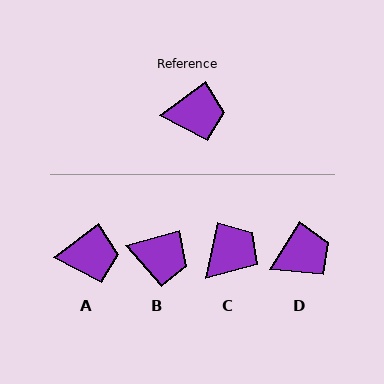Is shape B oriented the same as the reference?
No, it is off by about 21 degrees.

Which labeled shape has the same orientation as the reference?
A.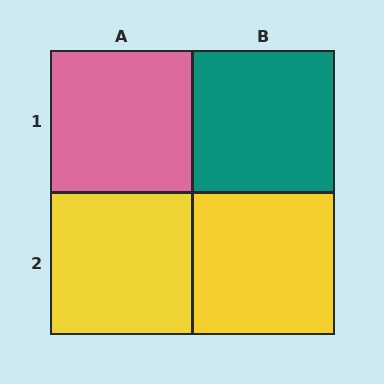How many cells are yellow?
2 cells are yellow.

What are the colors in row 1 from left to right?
Pink, teal.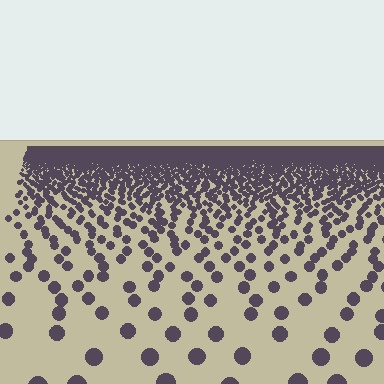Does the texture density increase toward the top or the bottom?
Density increases toward the top.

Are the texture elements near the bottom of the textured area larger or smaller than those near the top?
Larger. Near the bottom, elements are closer to the viewer and appear at a bigger on-screen size.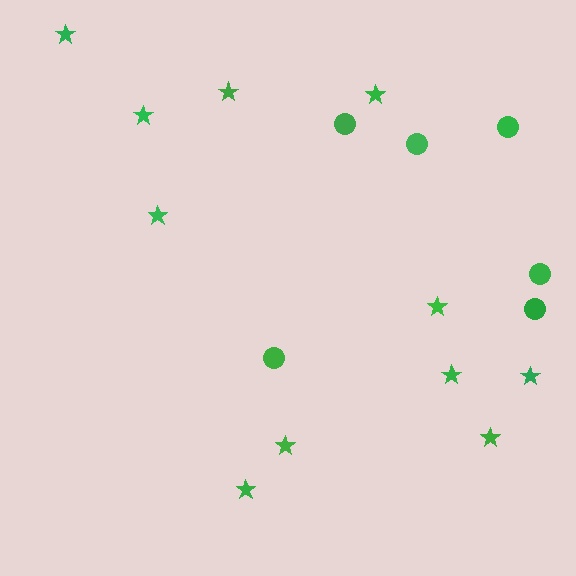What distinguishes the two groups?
There are 2 groups: one group of stars (11) and one group of circles (6).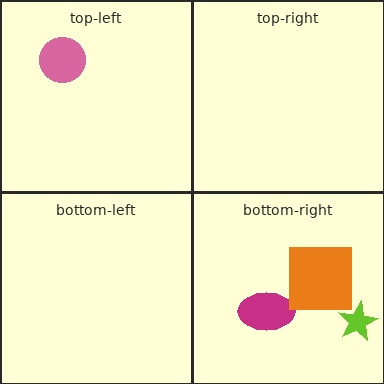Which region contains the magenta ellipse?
The bottom-right region.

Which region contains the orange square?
The bottom-right region.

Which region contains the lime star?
The bottom-right region.